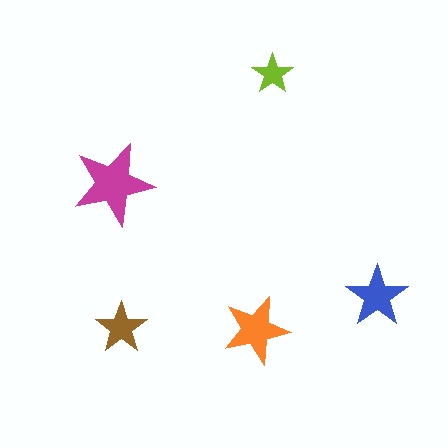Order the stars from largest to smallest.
the magenta one, the orange one, the blue one, the brown one, the lime one.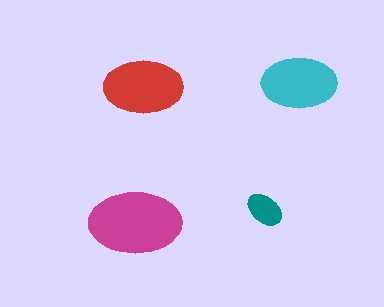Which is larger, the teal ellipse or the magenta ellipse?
The magenta one.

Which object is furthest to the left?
The magenta ellipse is leftmost.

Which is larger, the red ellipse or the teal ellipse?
The red one.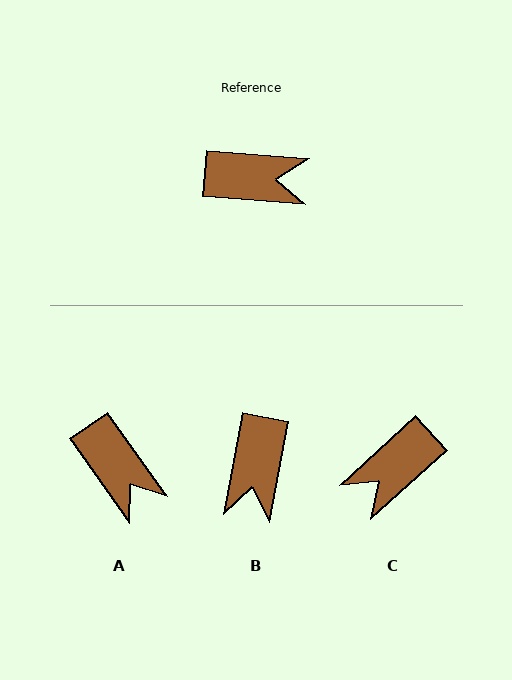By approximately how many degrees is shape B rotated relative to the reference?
Approximately 96 degrees clockwise.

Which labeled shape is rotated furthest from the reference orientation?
C, about 133 degrees away.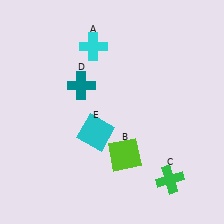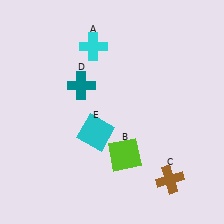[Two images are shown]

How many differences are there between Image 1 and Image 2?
There is 1 difference between the two images.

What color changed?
The cross (C) changed from green in Image 1 to brown in Image 2.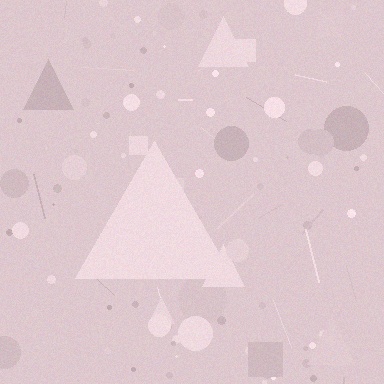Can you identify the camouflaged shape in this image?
The camouflaged shape is a triangle.